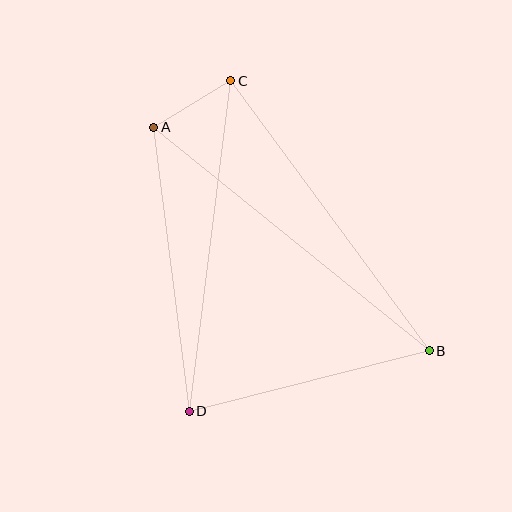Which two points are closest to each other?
Points A and C are closest to each other.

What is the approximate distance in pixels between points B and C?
The distance between B and C is approximately 335 pixels.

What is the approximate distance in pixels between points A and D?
The distance between A and D is approximately 286 pixels.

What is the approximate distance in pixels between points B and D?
The distance between B and D is approximately 247 pixels.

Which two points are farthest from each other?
Points A and B are farthest from each other.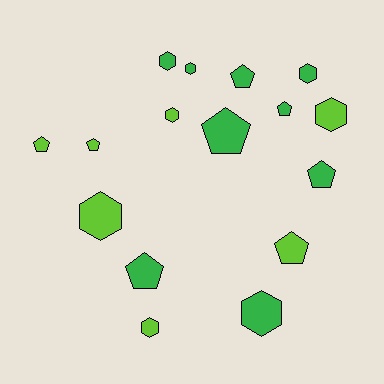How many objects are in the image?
There are 16 objects.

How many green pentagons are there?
There are 5 green pentagons.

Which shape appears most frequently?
Hexagon, with 8 objects.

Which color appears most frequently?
Green, with 9 objects.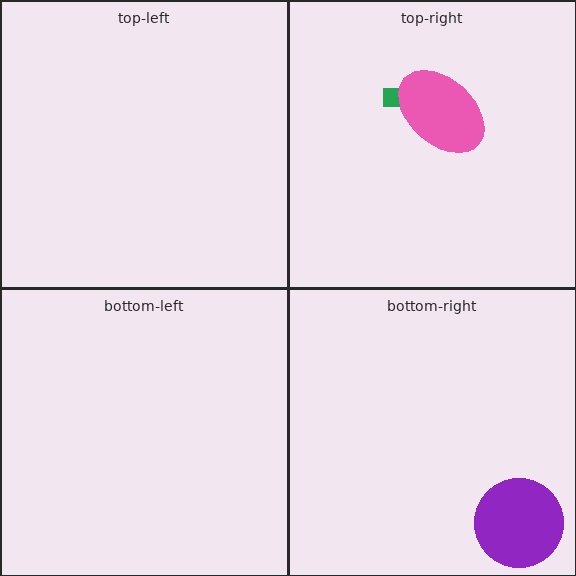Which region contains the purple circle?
The bottom-right region.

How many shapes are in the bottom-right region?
1.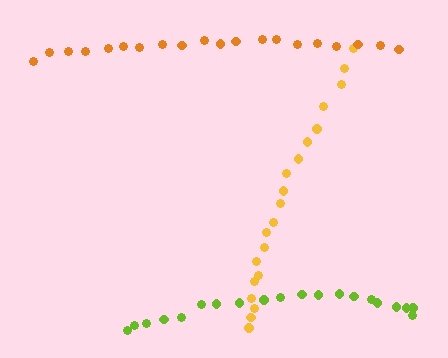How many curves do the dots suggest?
There are 3 distinct paths.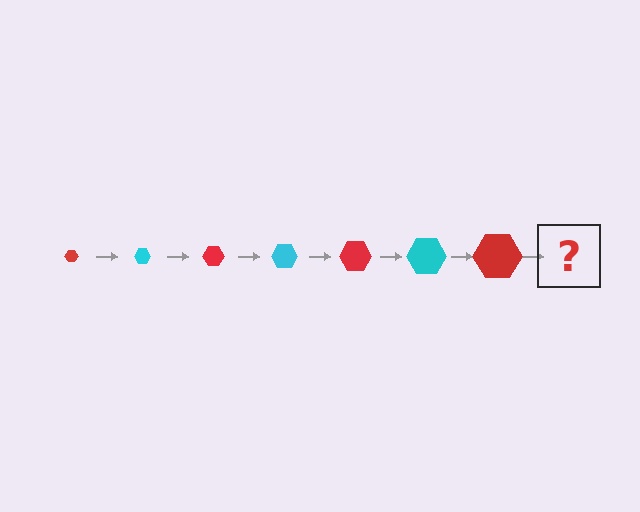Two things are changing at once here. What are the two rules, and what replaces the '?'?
The two rules are that the hexagon grows larger each step and the color cycles through red and cyan. The '?' should be a cyan hexagon, larger than the previous one.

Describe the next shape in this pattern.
It should be a cyan hexagon, larger than the previous one.